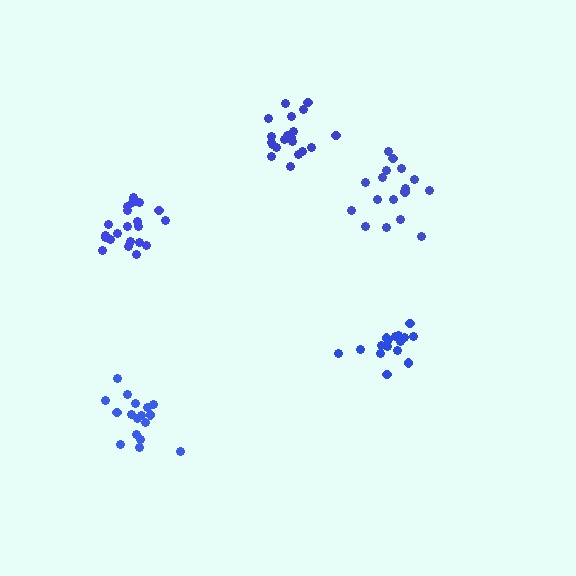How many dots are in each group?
Group 1: 21 dots, Group 2: 17 dots, Group 3: 16 dots, Group 4: 21 dots, Group 5: 17 dots (92 total).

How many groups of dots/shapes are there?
There are 5 groups.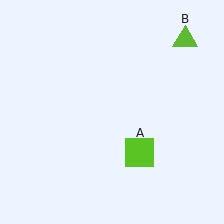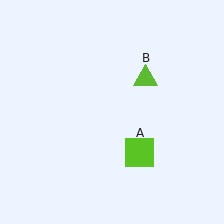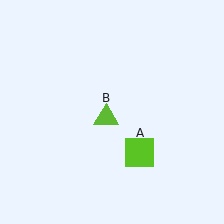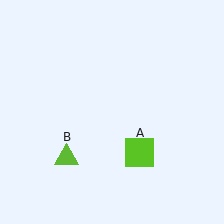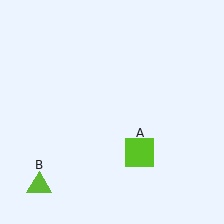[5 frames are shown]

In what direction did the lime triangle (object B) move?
The lime triangle (object B) moved down and to the left.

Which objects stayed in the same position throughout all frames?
Lime square (object A) remained stationary.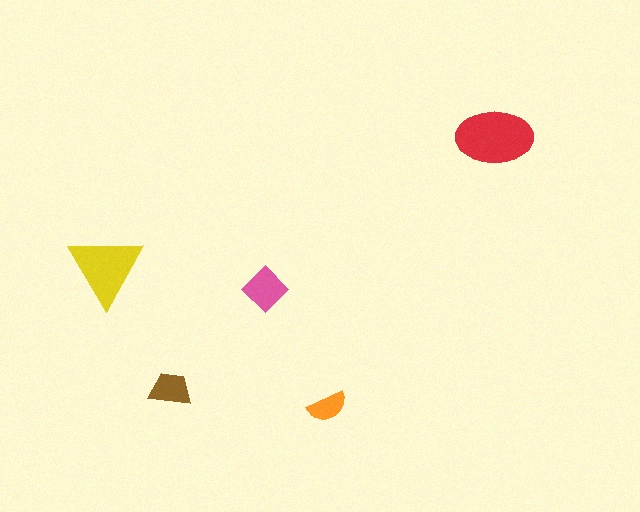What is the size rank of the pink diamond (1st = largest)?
3rd.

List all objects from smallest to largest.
The orange semicircle, the brown trapezoid, the pink diamond, the yellow triangle, the red ellipse.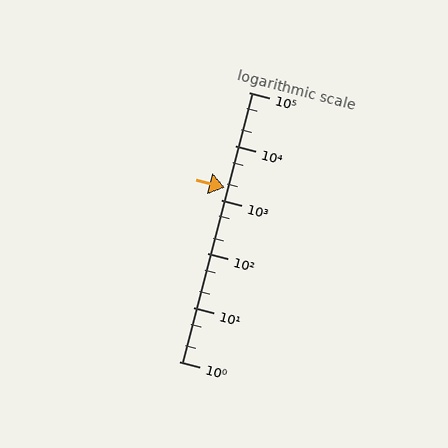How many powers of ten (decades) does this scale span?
The scale spans 5 decades, from 1 to 100000.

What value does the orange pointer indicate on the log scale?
The pointer indicates approximately 1700.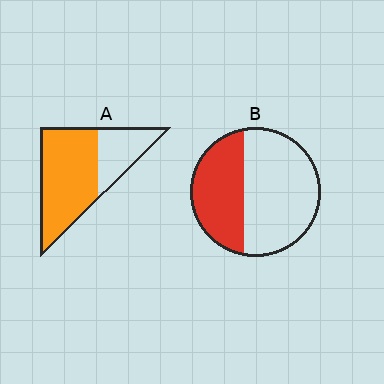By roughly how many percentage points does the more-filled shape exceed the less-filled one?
By roughly 30 percentage points (A over B).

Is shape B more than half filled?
No.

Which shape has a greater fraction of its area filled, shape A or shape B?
Shape A.